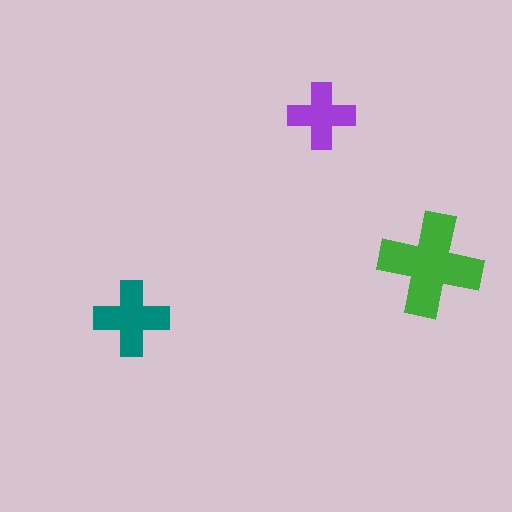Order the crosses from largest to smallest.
the green one, the teal one, the purple one.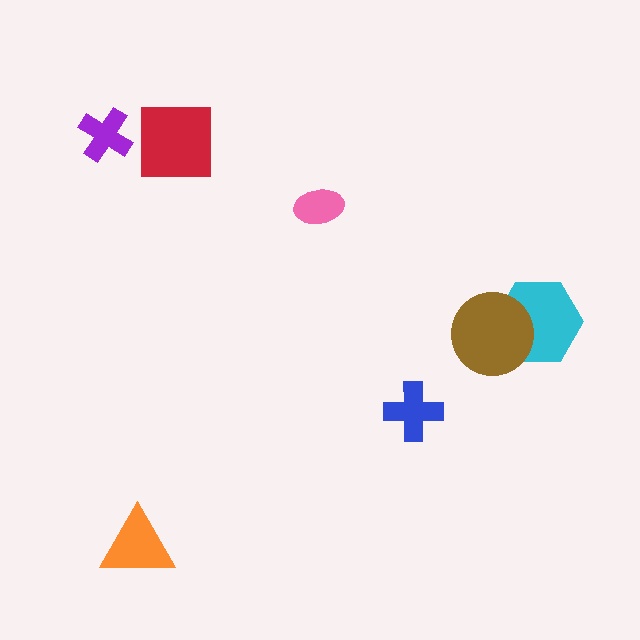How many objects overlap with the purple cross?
0 objects overlap with the purple cross.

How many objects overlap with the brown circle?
1 object overlaps with the brown circle.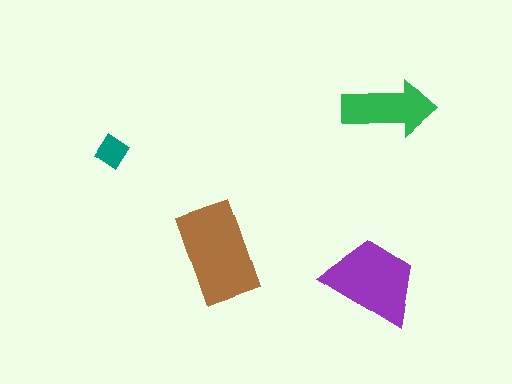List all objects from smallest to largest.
The teal diamond, the green arrow, the purple trapezoid, the brown rectangle.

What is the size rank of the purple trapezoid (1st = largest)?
2nd.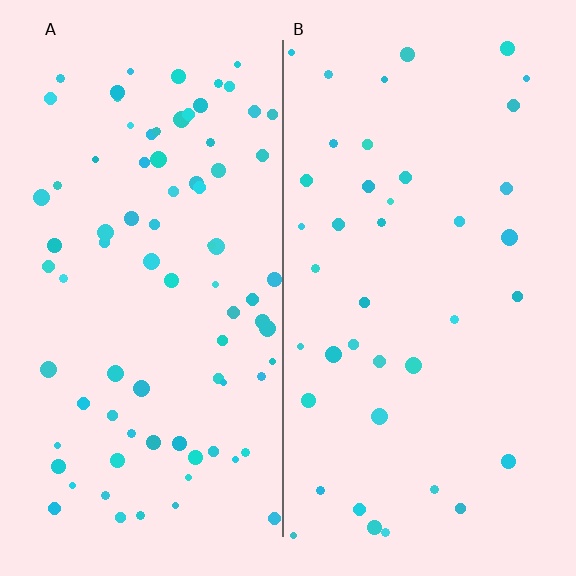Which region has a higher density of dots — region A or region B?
A (the left).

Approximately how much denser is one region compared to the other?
Approximately 2.0× — region A over region B.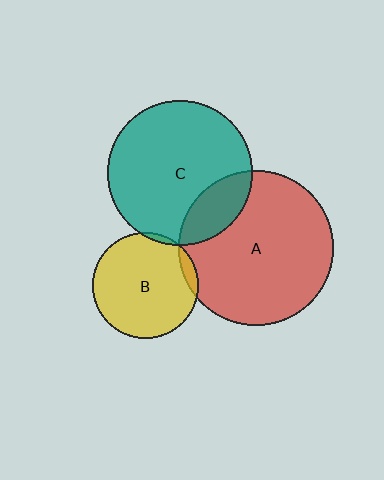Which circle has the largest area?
Circle A (red).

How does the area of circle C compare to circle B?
Approximately 1.9 times.